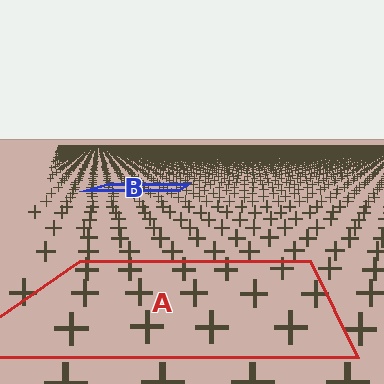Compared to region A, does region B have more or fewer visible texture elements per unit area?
Region B has more texture elements per unit area — they are packed more densely because it is farther away.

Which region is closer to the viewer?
Region A is closer. The texture elements there are larger and more spread out.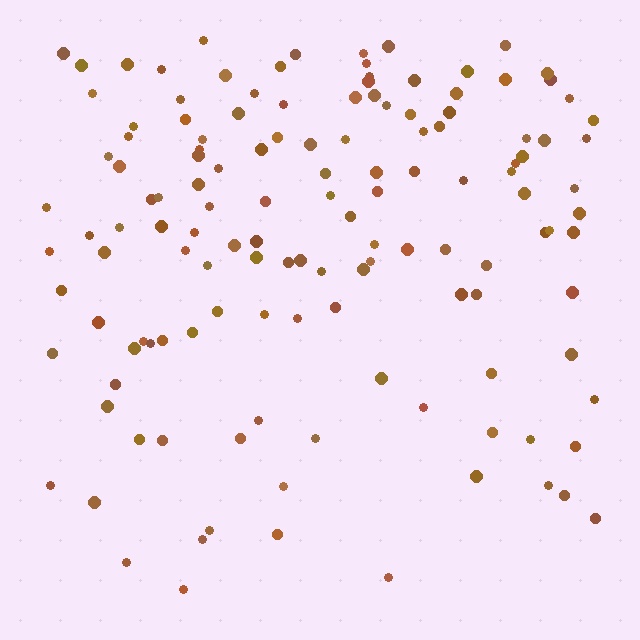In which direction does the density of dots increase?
From bottom to top, with the top side densest.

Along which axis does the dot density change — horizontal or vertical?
Vertical.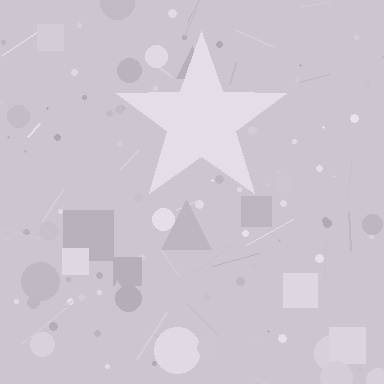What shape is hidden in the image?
A star is hidden in the image.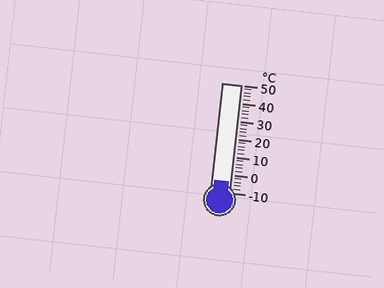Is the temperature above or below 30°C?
The temperature is below 30°C.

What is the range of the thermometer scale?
The thermometer scale ranges from -10°C to 50°C.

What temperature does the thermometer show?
The thermometer shows approximately -4°C.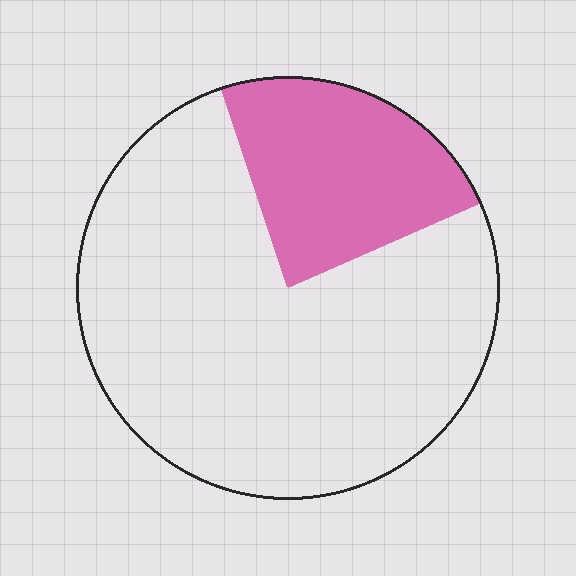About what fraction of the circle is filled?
About one quarter (1/4).